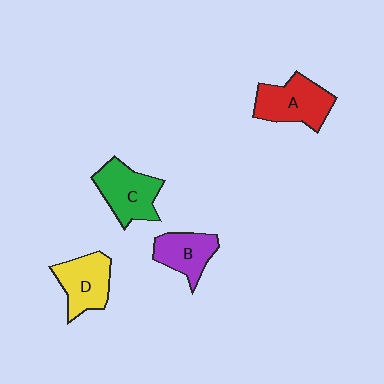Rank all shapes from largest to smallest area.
From largest to smallest: A (red), C (green), D (yellow), B (purple).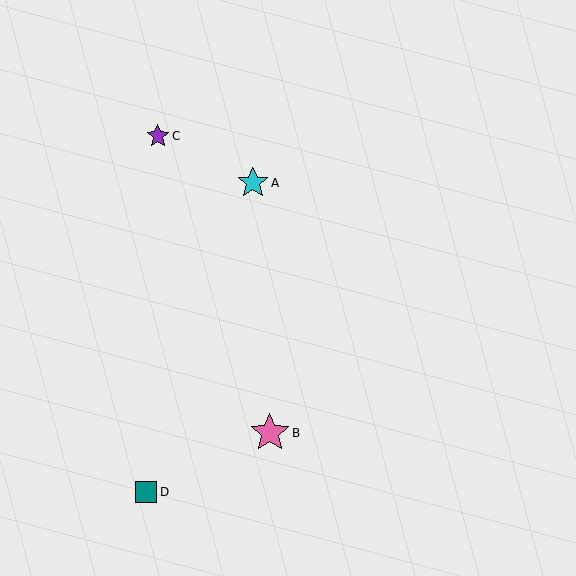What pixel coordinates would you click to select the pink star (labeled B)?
Click at (270, 433) to select the pink star B.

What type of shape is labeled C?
Shape C is a purple star.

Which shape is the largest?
The pink star (labeled B) is the largest.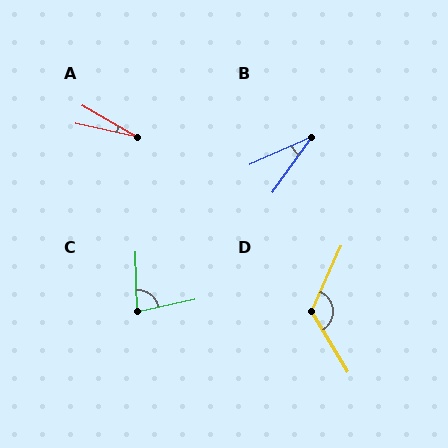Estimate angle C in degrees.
Approximately 79 degrees.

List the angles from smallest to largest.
A (18°), B (30°), C (79°), D (125°).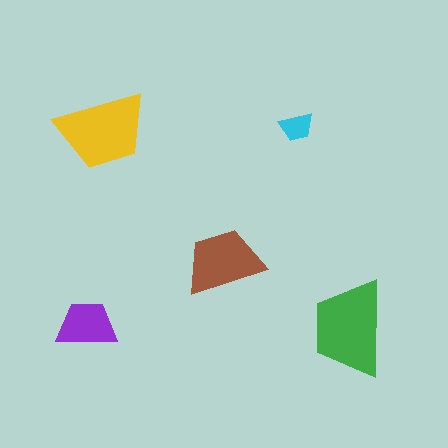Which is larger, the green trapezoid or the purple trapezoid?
The green one.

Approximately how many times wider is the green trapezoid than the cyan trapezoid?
About 3 times wider.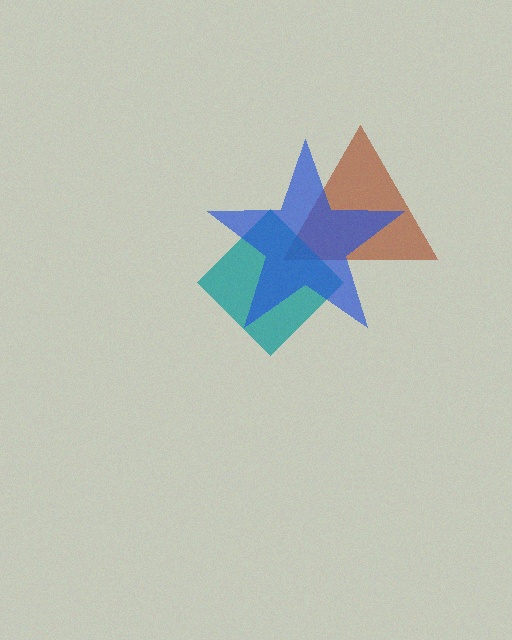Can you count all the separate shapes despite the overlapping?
Yes, there are 3 separate shapes.